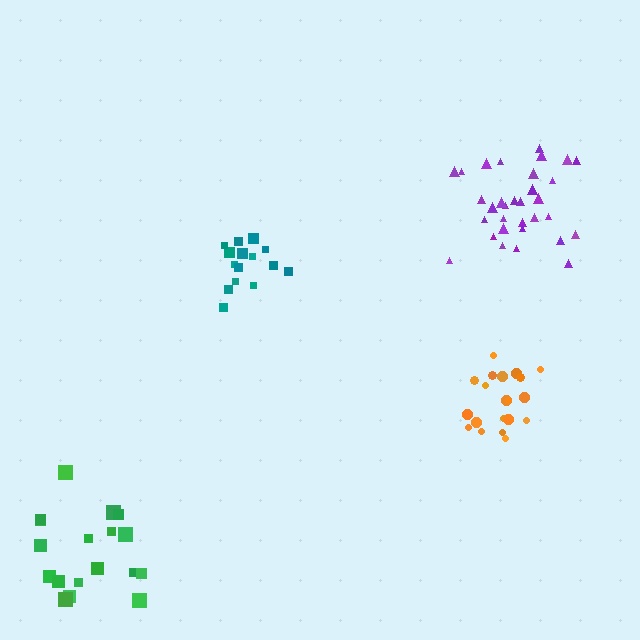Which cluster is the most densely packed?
Orange.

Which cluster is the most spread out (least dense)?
Green.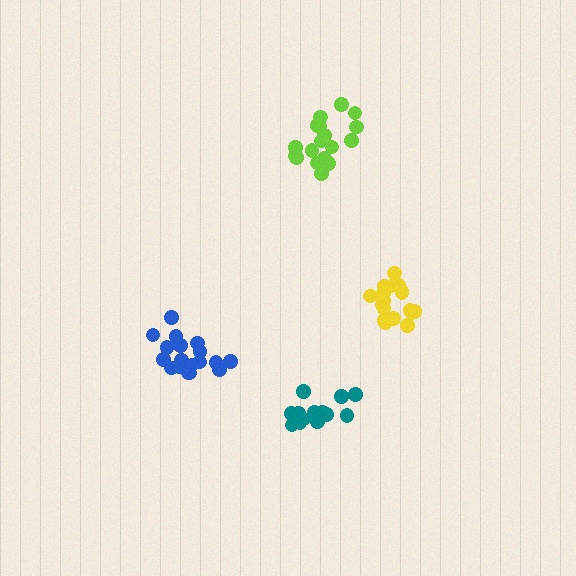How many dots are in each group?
Group 1: 19 dots, Group 2: 18 dots, Group 3: 18 dots, Group 4: 16 dots (71 total).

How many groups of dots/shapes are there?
There are 4 groups.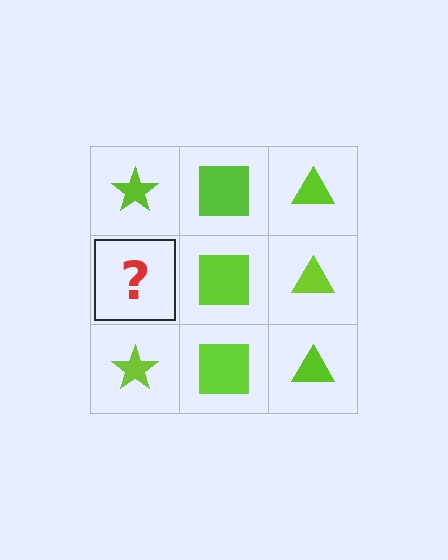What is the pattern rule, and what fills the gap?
The rule is that each column has a consistent shape. The gap should be filled with a lime star.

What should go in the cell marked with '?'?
The missing cell should contain a lime star.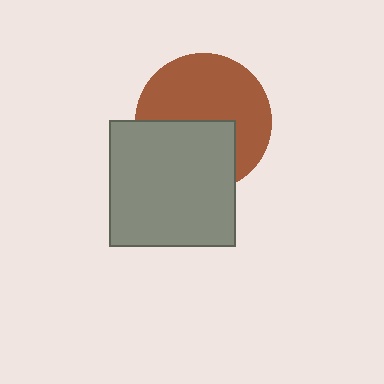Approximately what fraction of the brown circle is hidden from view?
Roughly 41% of the brown circle is hidden behind the gray square.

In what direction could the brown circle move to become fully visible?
The brown circle could move up. That would shift it out from behind the gray square entirely.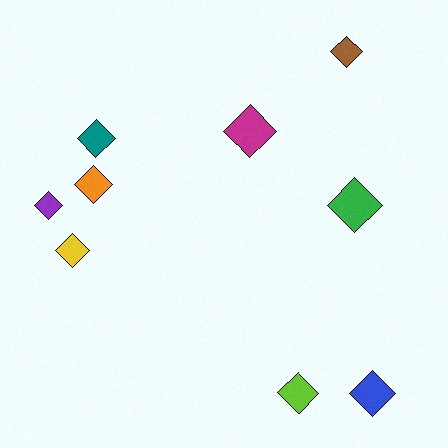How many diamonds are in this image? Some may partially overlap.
There are 9 diamonds.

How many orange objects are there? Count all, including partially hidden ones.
There is 1 orange object.